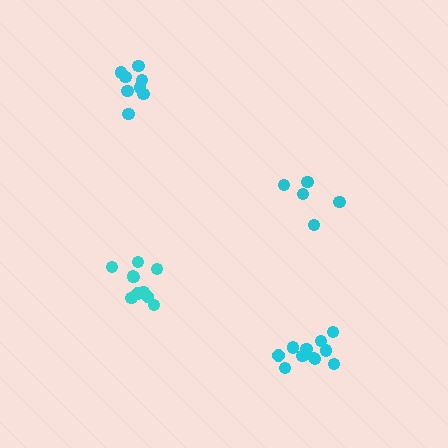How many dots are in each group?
Group 1: 5 dots, Group 2: 10 dots, Group 3: 8 dots, Group 4: 11 dots (34 total).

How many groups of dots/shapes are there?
There are 4 groups.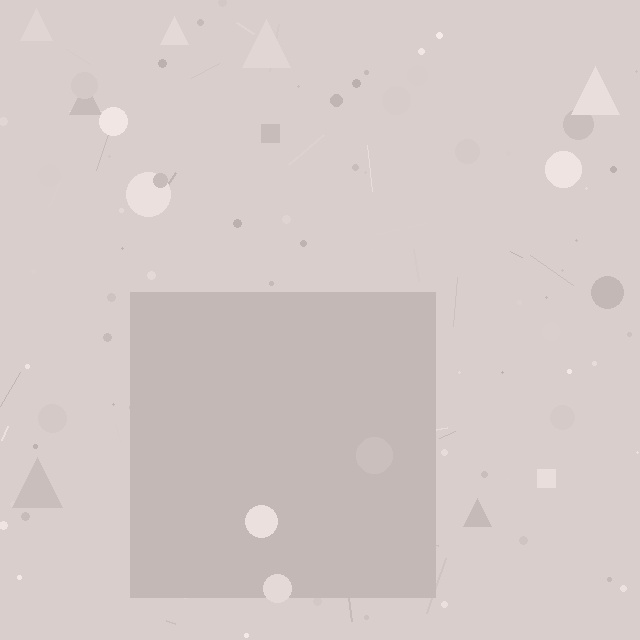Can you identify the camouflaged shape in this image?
The camouflaged shape is a square.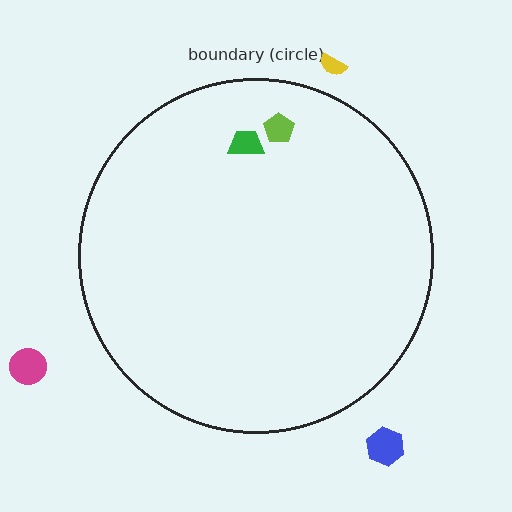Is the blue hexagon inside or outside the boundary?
Outside.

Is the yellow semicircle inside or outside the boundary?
Outside.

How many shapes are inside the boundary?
2 inside, 3 outside.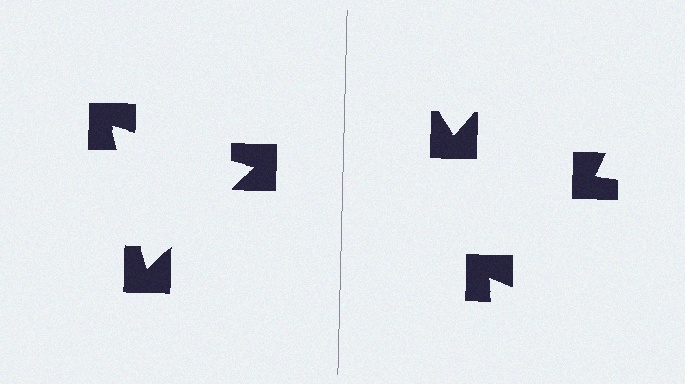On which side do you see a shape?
An illusory triangle appears on the left side. On the right side the wedge cuts are rotated, so no coherent shape forms.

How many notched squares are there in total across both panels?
6 — 3 on each side.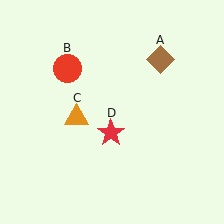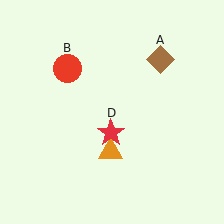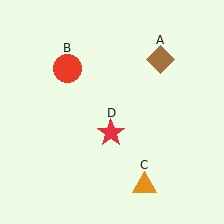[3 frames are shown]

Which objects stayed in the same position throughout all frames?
Brown diamond (object A) and red circle (object B) and red star (object D) remained stationary.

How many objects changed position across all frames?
1 object changed position: orange triangle (object C).